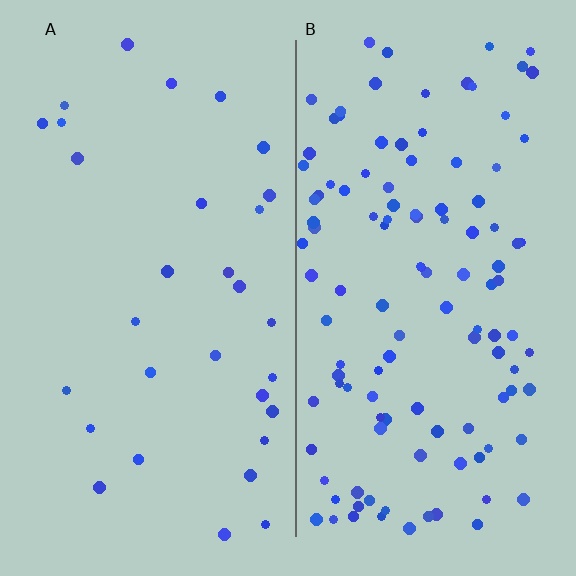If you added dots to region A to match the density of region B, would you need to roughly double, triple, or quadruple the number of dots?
Approximately quadruple.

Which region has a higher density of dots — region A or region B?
B (the right).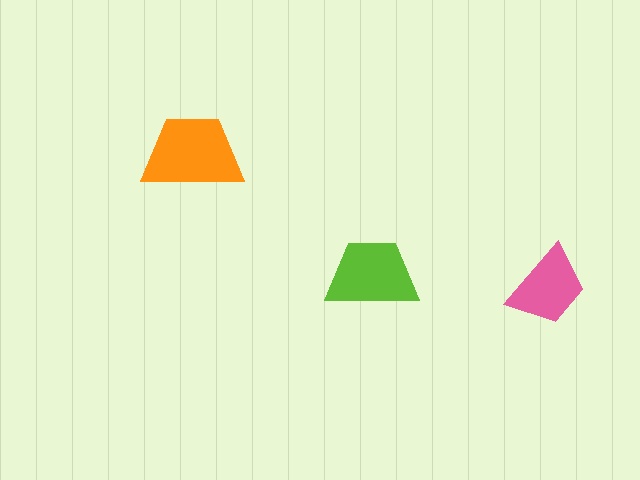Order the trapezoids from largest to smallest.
the orange one, the lime one, the pink one.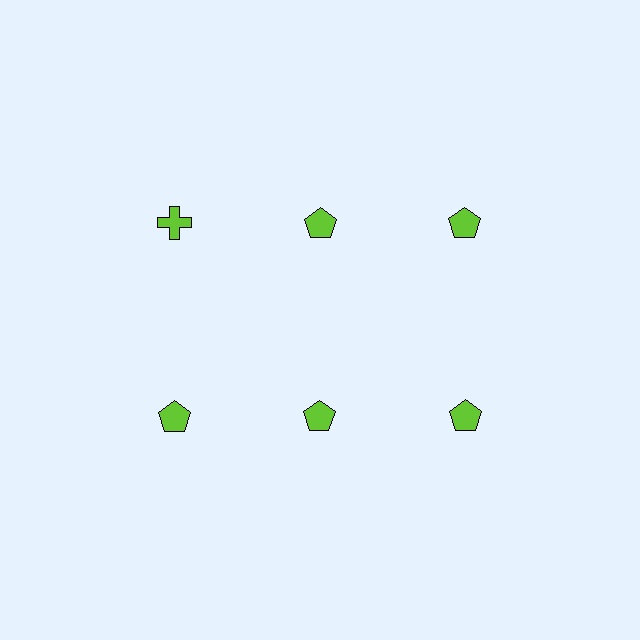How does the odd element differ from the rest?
It has a different shape: cross instead of pentagon.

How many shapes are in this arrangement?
There are 6 shapes arranged in a grid pattern.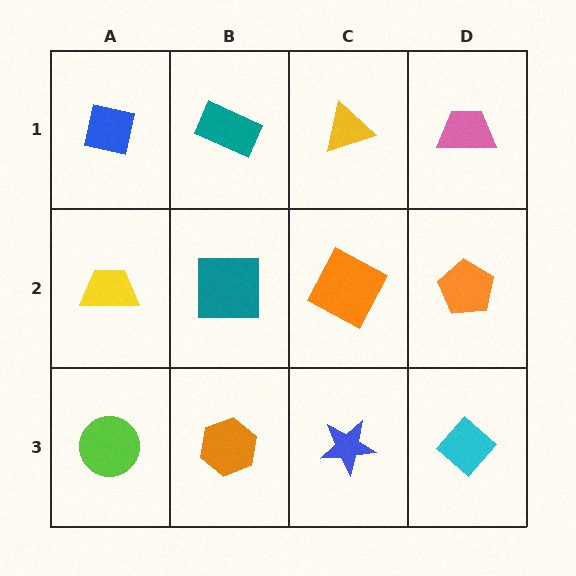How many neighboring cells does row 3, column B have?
3.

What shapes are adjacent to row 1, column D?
An orange pentagon (row 2, column D), a yellow triangle (row 1, column C).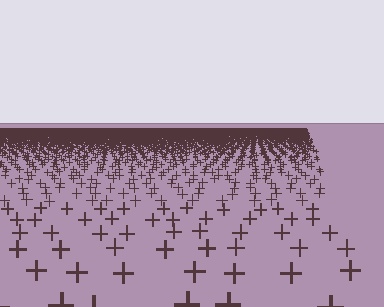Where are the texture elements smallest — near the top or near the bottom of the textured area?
Near the top.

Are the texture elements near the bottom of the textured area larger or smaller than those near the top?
Larger. Near the bottom, elements are closer to the viewer and appear at a bigger on-screen size.